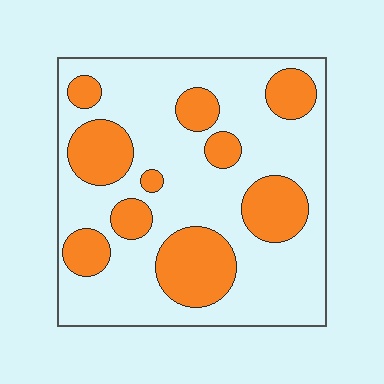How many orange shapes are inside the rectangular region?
10.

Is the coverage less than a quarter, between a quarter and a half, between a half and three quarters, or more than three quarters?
Between a quarter and a half.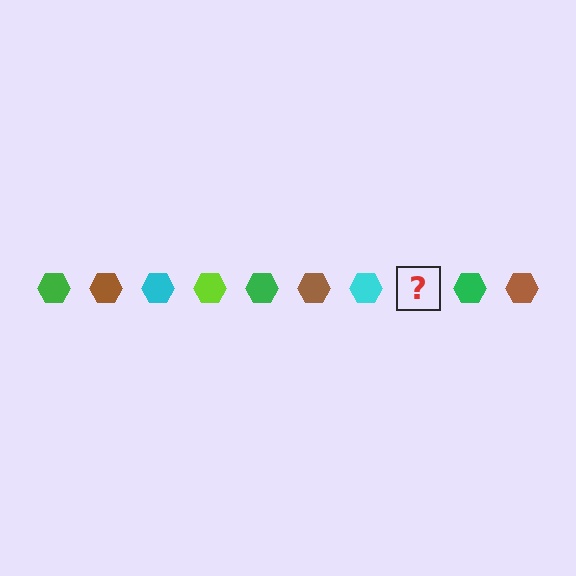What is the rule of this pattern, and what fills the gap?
The rule is that the pattern cycles through green, brown, cyan, lime hexagons. The gap should be filled with a lime hexagon.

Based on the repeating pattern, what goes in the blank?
The blank should be a lime hexagon.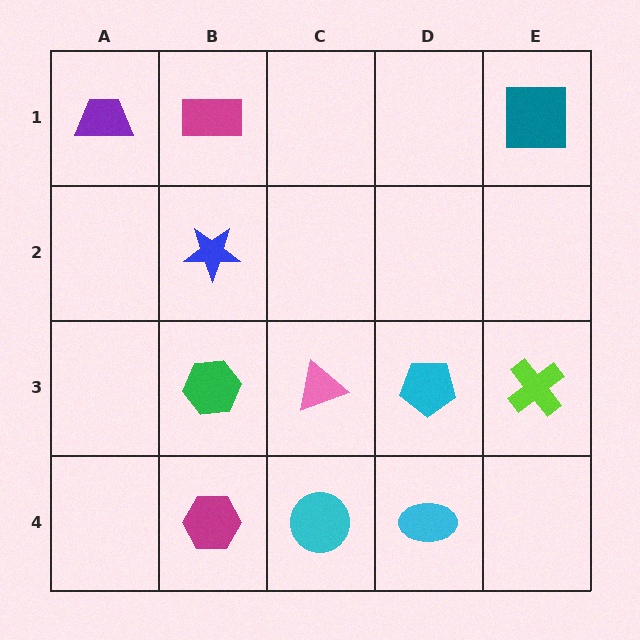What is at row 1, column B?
A magenta rectangle.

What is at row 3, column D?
A cyan pentagon.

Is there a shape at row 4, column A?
No, that cell is empty.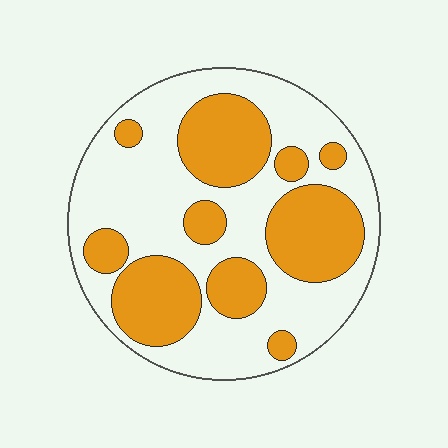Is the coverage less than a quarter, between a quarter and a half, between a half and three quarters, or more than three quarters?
Between a quarter and a half.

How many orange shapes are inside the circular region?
10.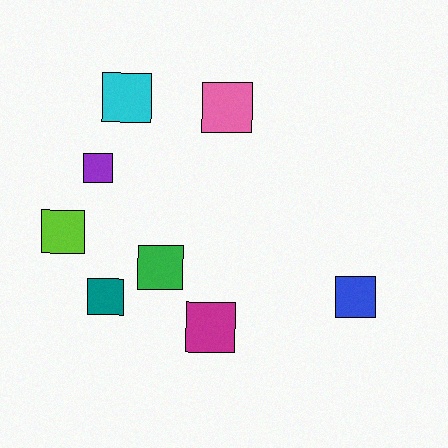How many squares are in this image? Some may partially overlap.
There are 8 squares.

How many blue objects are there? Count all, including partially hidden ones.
There is 1 blue object.